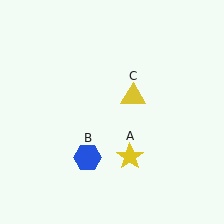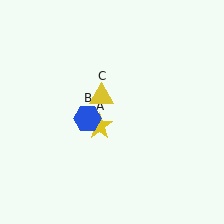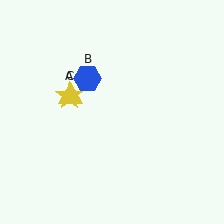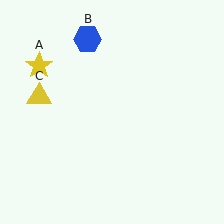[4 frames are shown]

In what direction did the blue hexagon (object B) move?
The blue hexagon (object B) moved up.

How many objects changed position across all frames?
3 objects changed position: yellow star (object A), blue hexagon (object B), yellow triangle (object C).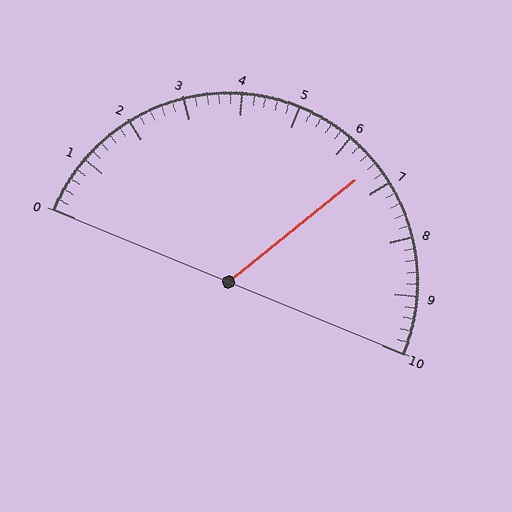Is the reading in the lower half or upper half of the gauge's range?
The reading is in the upper half of the range (0 to 10).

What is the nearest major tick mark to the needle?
The nearest major tick mark is 7.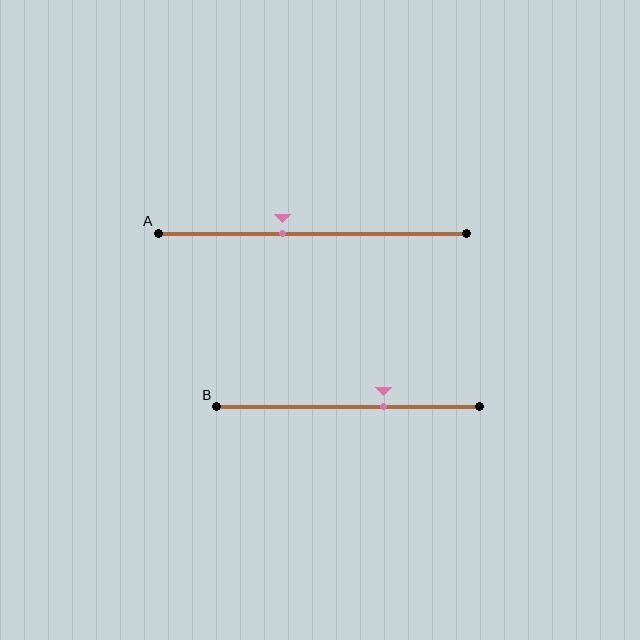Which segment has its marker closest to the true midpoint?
Segment A has its marker closest to the true midpoint.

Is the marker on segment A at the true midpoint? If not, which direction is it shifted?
No, the marker on segment A is shifted to the left by about 10% of the segment length.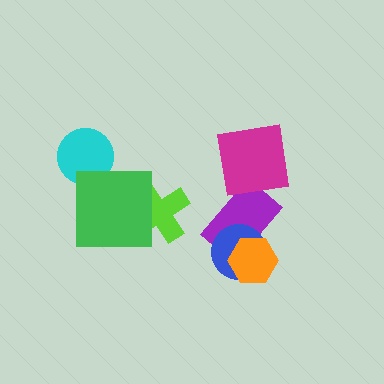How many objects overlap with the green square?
1 object overlaps with the green square.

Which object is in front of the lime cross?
The green square is in front of the lime cross.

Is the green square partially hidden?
No, no other shape covers it.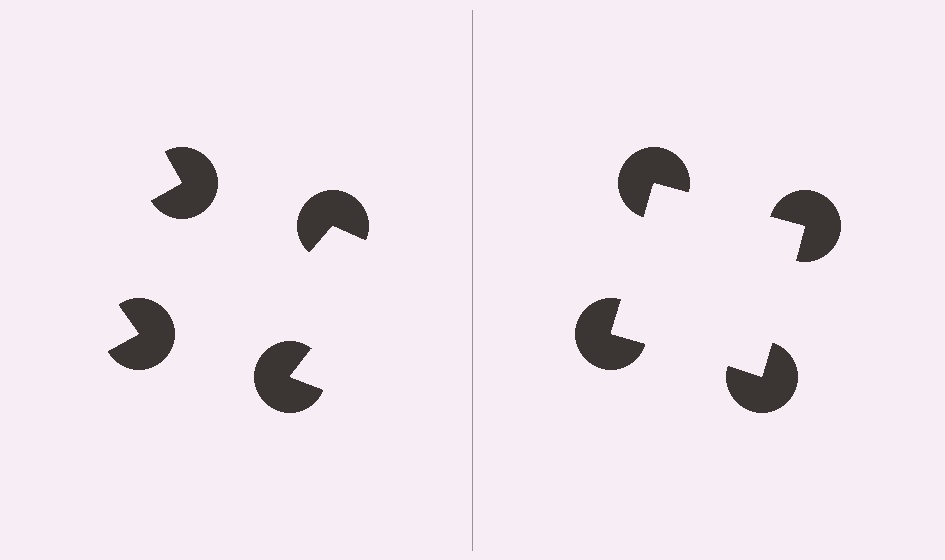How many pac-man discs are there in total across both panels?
8 — 4 on each side.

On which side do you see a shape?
An illusory square appears on the right side. On the left side the wedge cuts are rotated, so no coherent shape forms.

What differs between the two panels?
The pac-man discs are positioned identically on both sides; only the wedge orientations differ. On the right they align to a square; on the left they are misaligned.